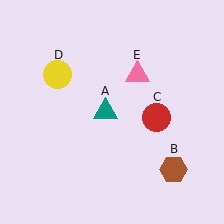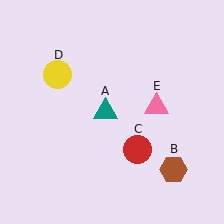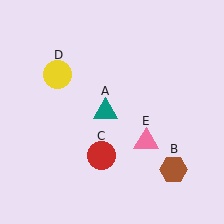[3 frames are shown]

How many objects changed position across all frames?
2 objects changed position: red circle (object C), pink triangle (object E).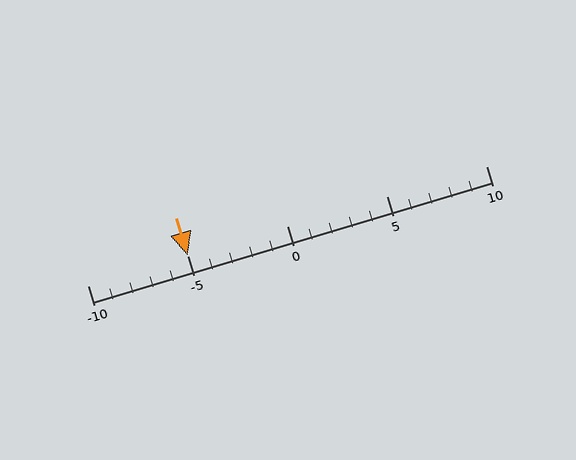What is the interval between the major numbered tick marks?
The major tick marks are spaced 5 units apart.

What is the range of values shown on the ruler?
The ruler shows values from -10 to 10.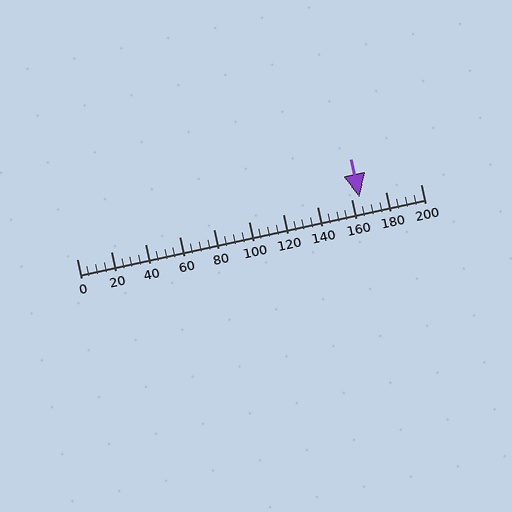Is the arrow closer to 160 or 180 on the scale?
The arrow is closer to 160.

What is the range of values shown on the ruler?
The ruler shows values from 0 to 200.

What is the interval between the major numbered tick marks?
The major tick marks are spaced 20 units apart.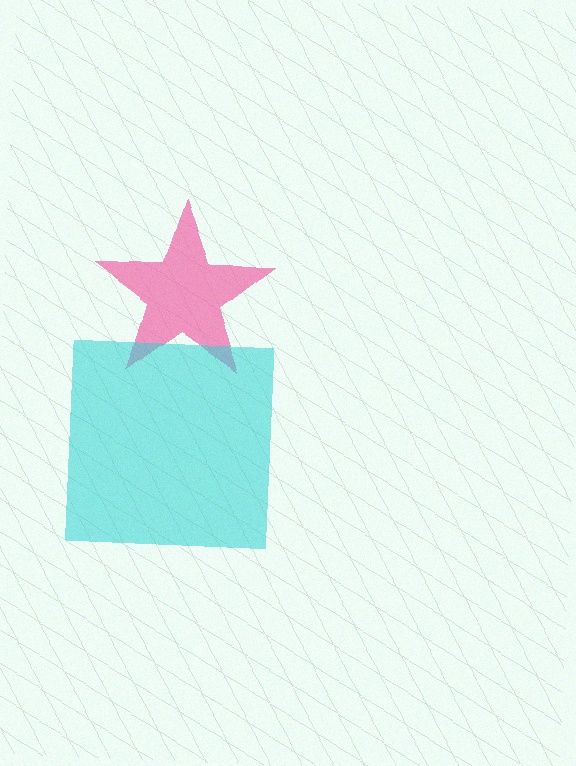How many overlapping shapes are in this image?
There are 2 overlapping shapes in the image.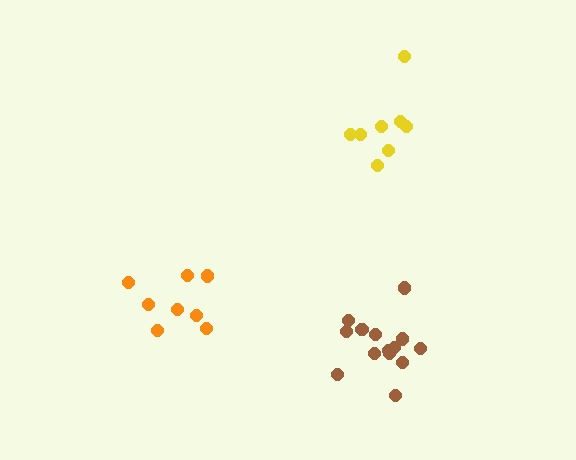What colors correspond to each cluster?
The clusters are colored: yellow, brown, orange.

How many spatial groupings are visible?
There are 3 spatial groupings.